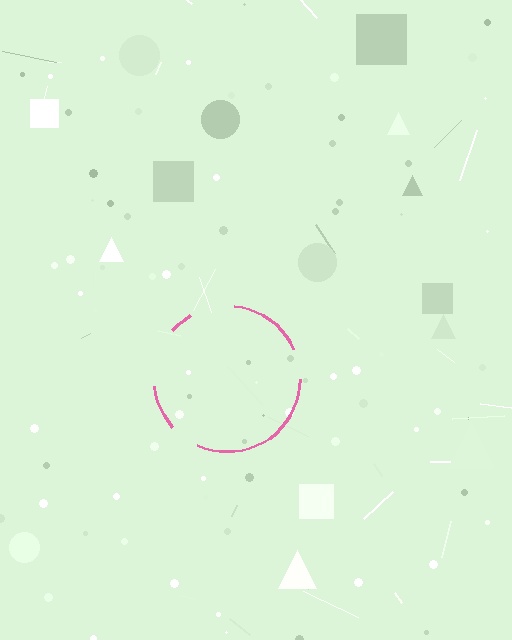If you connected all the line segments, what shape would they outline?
They would outline a circle.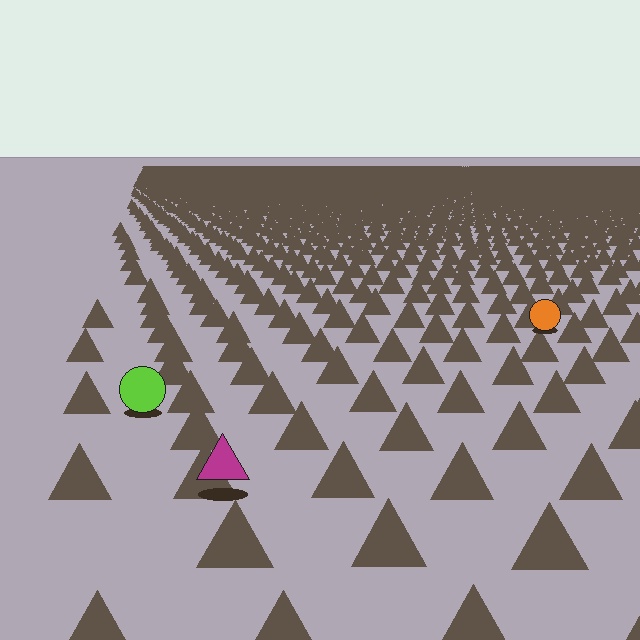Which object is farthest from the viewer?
The orange circle is farthest from the viewer. It appears smaller and the ground texture around it is denser.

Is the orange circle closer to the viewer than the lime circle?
No. The lime circle is closer — you can tell from the texture gradient: the ground texture is coarser near it.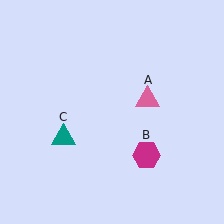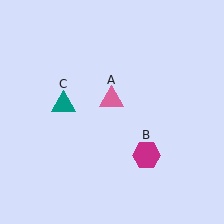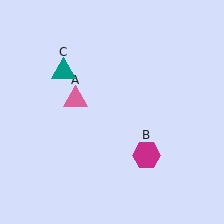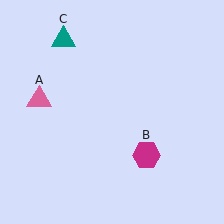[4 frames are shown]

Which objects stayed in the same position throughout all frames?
Magenta hexagon (object B) remained stationary.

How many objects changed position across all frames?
2 objects changed position: pink triangle (object A), teal triangle (object C).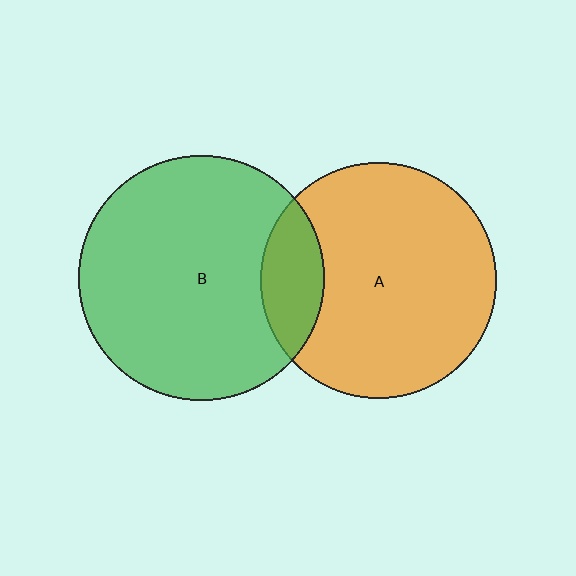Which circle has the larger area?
Circle B (green).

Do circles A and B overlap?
Yes.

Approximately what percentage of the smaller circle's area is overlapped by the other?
Approximately 15%.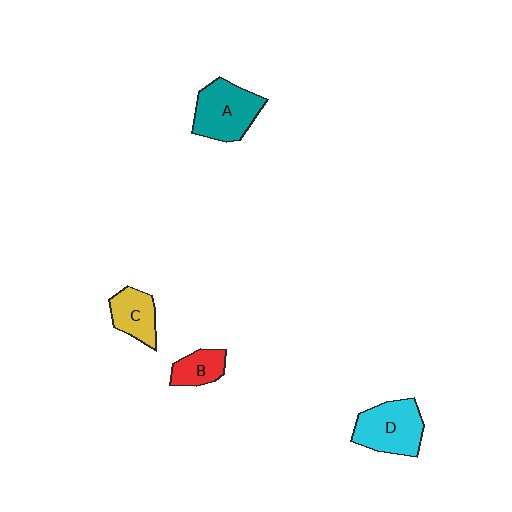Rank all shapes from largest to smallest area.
From largest to smallest: A (teal), D (cyan), C (yellow), B (red).